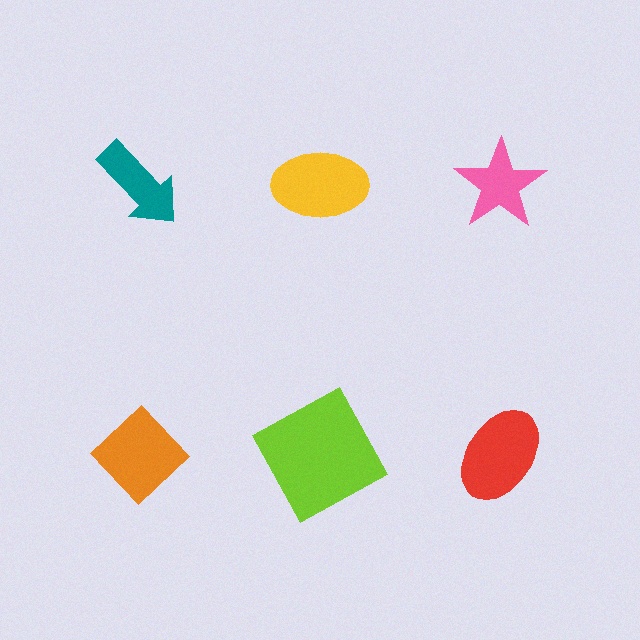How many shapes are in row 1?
3 shapes.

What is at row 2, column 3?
A red ellipse.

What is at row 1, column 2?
A yellow ellipse.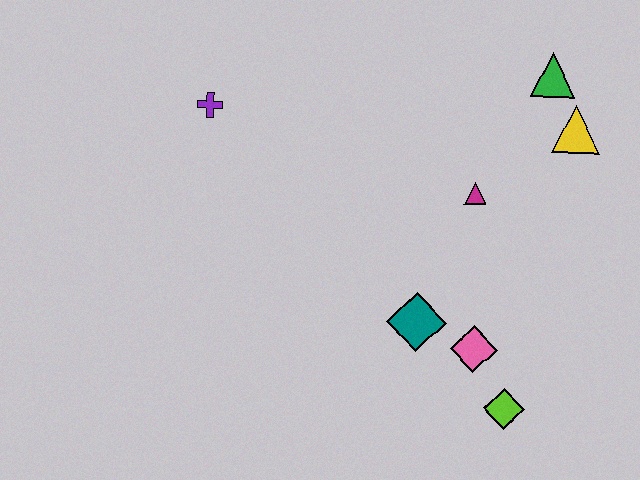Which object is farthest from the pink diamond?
The purple cross is farthest from the pink diamond.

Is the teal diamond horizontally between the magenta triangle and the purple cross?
Yes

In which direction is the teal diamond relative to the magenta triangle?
The teal diamond is below the magenta triangle.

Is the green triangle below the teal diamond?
No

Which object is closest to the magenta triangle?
The yellow triangle is closest to the magenta triangle.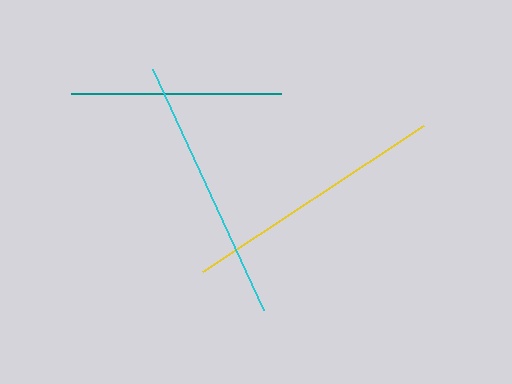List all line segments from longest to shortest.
From longest to shortest: cyan, yellow, teal.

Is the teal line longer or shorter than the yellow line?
The yellow line is longer than the teal line.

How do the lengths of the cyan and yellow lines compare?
The cyan and yellow lines are approximately the same length.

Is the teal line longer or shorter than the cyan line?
The cyan line is longer than the teal line.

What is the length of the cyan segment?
The cyan segment is approximately 265 pixels long.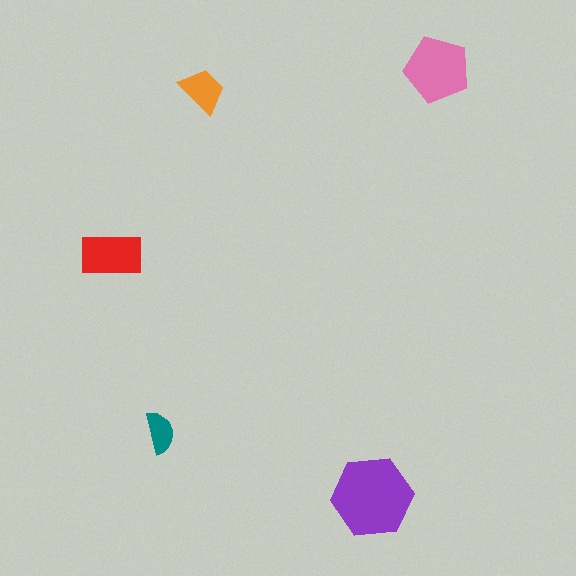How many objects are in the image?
There are 5 objects in the image.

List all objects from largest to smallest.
The purple hexagon, the pink pentagon, the red rectangle, the orange trapezoid, the teal semicircle.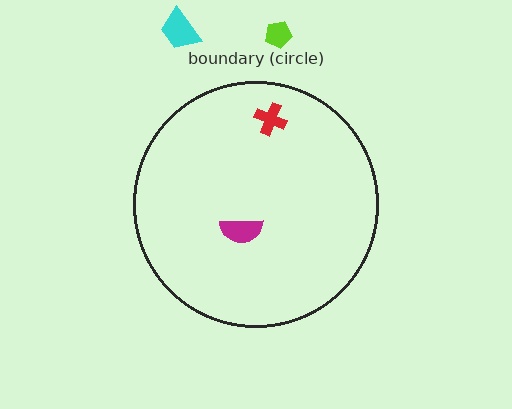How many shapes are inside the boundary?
2 inside, 2 outside.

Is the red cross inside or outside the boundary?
Inside.